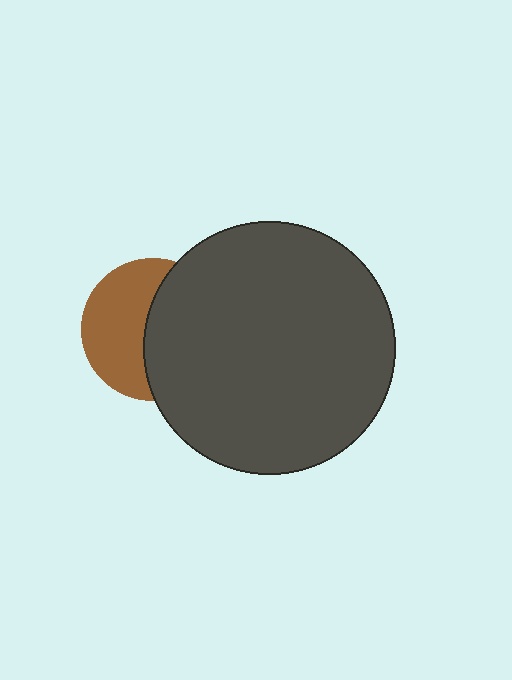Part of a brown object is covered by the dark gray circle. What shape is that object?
It is a circle.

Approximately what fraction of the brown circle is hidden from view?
Roughly 51% of the brown circle is hidden behind the dark gray circle.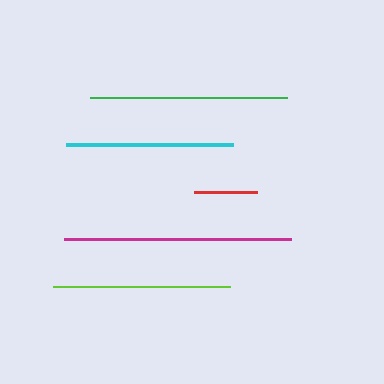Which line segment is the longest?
The magenta line is the longest at approximately 226 pixels.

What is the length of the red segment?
The red segment is approximately 63 pixels long.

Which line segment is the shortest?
The red line is the shortest at approximately 63 pixels.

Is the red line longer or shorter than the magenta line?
The magenta line is longer than the red line.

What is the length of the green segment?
The green segment is approximately 197 pixels long.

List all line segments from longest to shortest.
From longest to shortest: magenta, green, lime, cyan, red.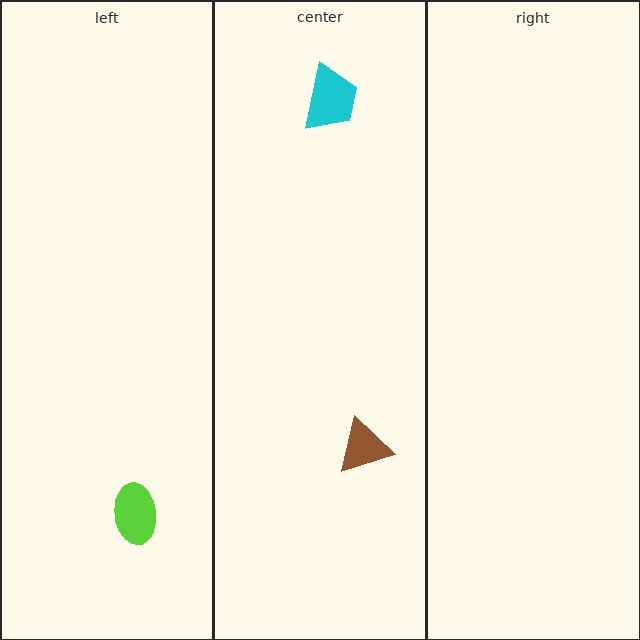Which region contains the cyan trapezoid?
The center region.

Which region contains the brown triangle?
The center region.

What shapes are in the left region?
The lime ellipse.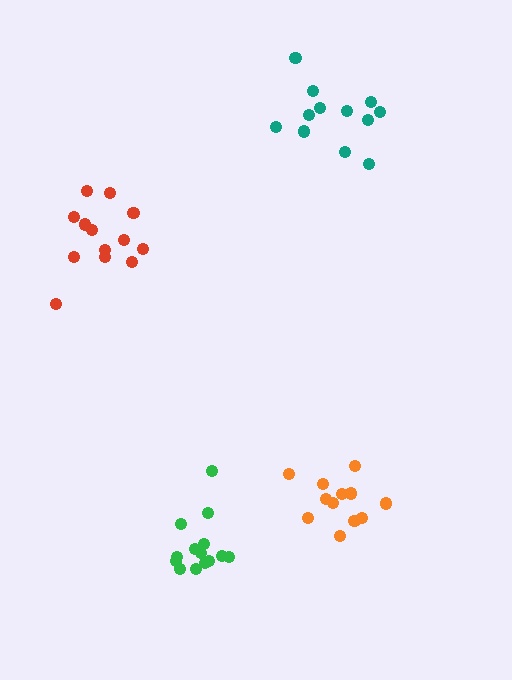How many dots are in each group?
Group 1: 13 dots, Group 2: 14 dots, Group 3: 12 dots, Group 4: 12 dots (51 total).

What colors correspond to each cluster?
The clusters are colored: red, green, teal, orange.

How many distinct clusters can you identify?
There are 4 distinct clusters.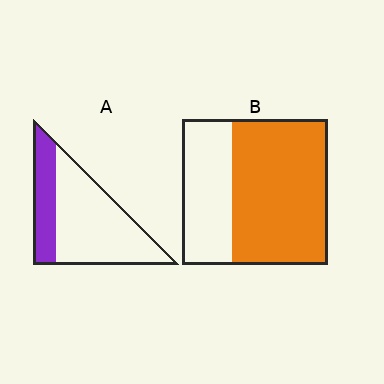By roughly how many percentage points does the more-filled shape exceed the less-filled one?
By roughly 35 percentage points (B over A).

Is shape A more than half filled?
No.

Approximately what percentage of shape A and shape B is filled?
A is approximately 30% and B is approximately 65%.